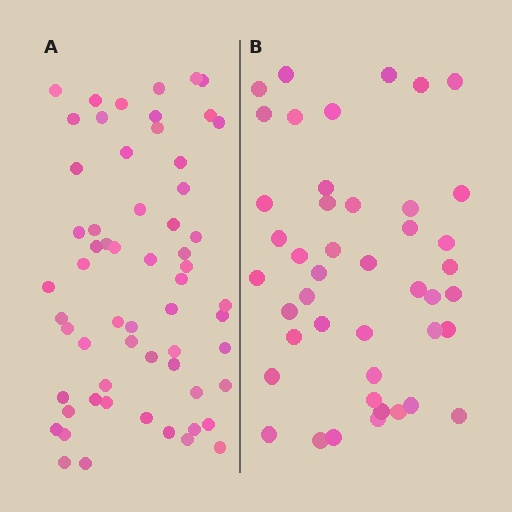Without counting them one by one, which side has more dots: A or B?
Region A (the left region) has more dots.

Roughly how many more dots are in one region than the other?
Region A has approximately 15 more dots than region B.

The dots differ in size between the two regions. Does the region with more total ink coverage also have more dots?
No. Region B has more total ink coverage because its dots are larger, but region A actually contains more individual dots. Total area can be misleading — the number of items is what matters here.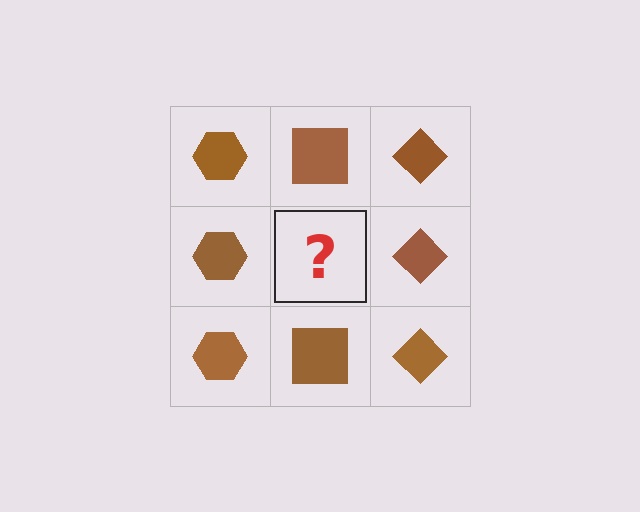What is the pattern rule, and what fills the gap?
The rule is that each column has a consistent shape. The gap should be filled with a brown square.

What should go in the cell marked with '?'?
The missing cell should contain a brown square.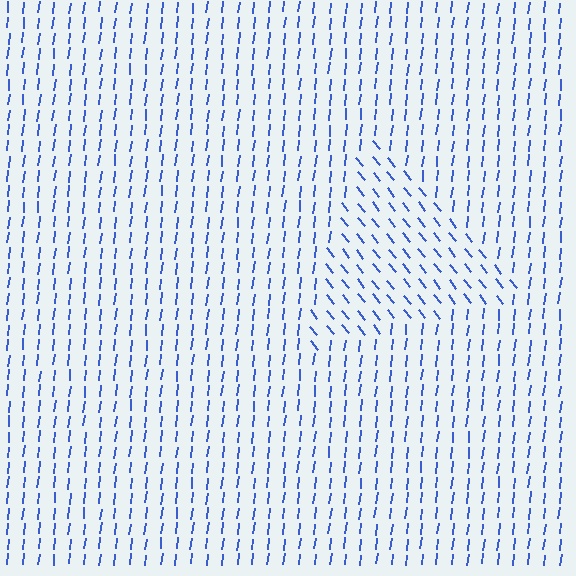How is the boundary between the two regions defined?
The boundary is defined purely by a change in line orientation (approximately 45 degrees difference). All lines are the same color and thickness.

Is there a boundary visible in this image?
Yes, there is a texture boundary formed by a change in line orientation.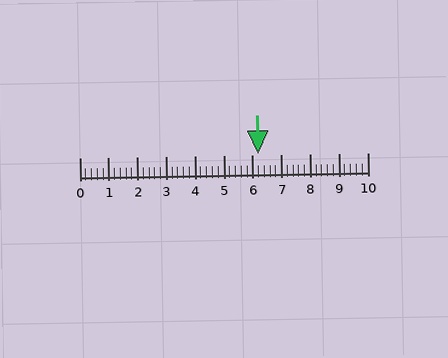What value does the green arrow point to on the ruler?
The green arrow points to approximately 6.2.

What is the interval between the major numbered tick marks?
The major tick marks are spaced 1 units apart.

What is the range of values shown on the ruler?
The ruler shows values from 0 to 10.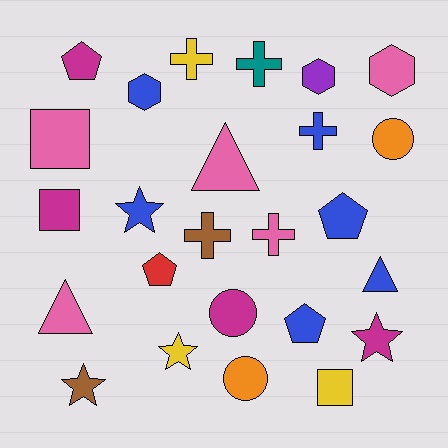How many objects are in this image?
There are 25 objects.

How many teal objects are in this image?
There is 1 teal object.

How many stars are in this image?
There are 4 stars.